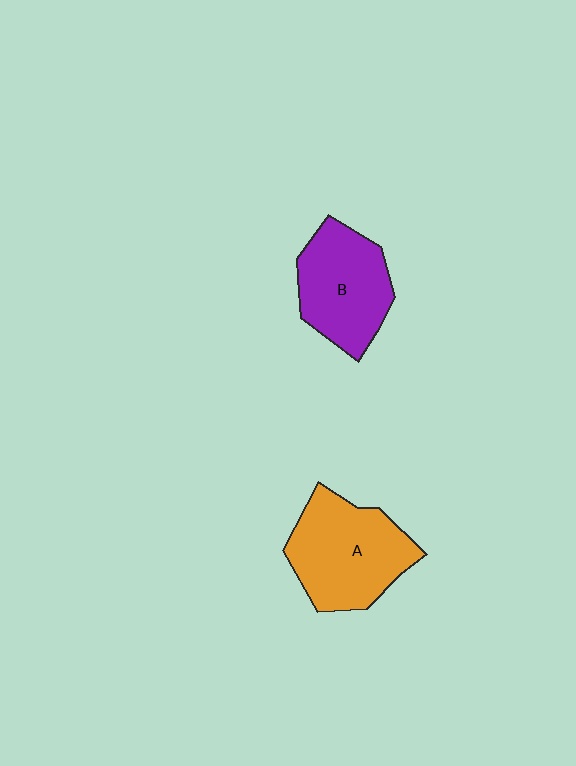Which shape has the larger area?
Shape A (orange).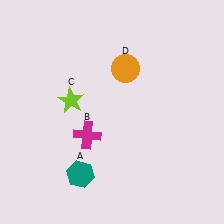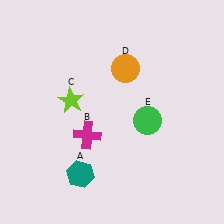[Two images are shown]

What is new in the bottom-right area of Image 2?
A green circle (E) was added in the bottom-right area of Image 2.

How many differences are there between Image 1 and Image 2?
There is 1 difference between the two images.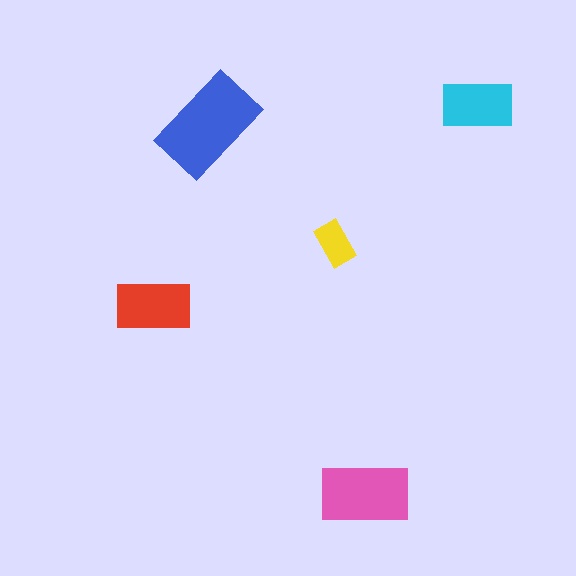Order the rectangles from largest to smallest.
the blue one, the pink one, the red one, the cyan one, the yellow one.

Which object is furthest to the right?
The cyan rectangle is rightmost.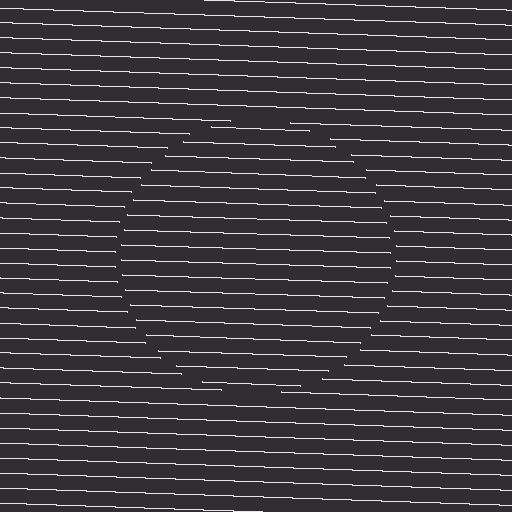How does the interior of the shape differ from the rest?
The interior of the shape contains the same grating, shifted by half a period — the contour is defined by the phase discontinuity where line-ends from the inner and outer gratings abut.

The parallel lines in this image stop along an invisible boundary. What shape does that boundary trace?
An illusory circle. The interior of the shape contains the same grating, shifted by half a period — the contour is defined by the phase discontinuity where line-ends from the inner and outer gratings abut.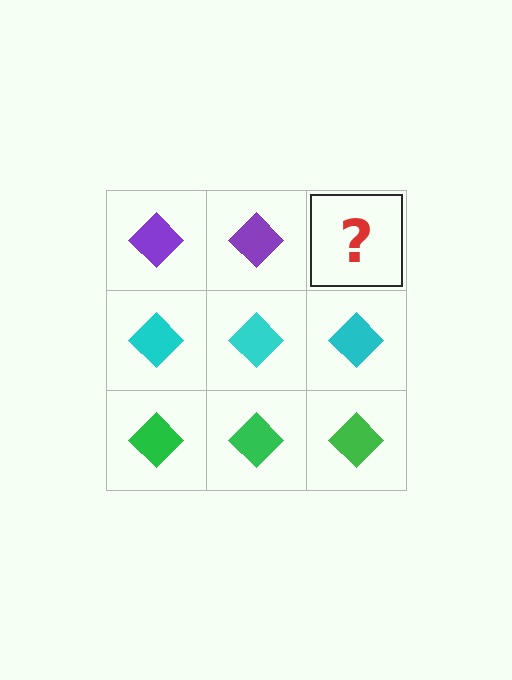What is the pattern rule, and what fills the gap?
The rule is that each row has a consistent color. The gap should be filled with a purple diamond.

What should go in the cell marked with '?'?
The missing cell should contain a purple diamond.